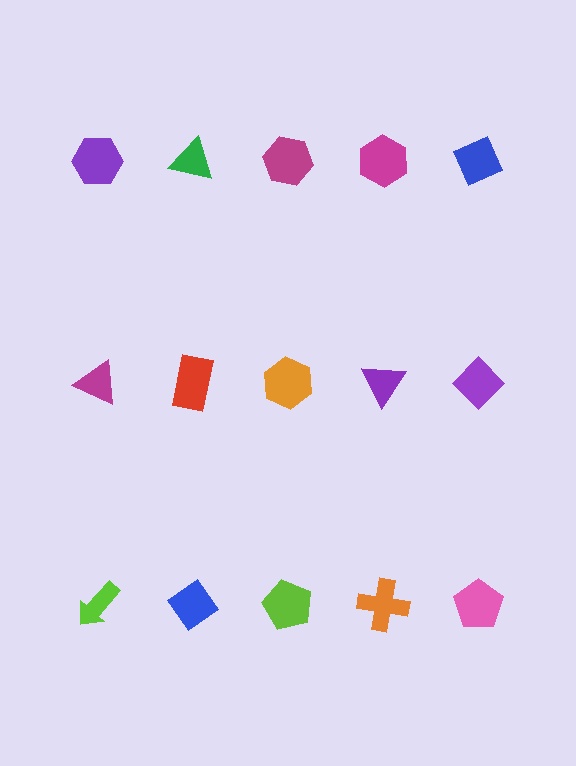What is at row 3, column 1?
A lime arrow.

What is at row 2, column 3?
An orange hexagon.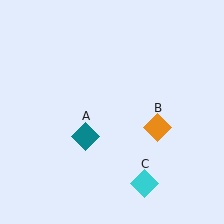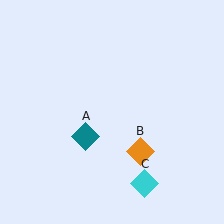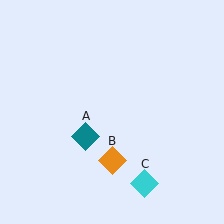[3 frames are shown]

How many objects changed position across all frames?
1 object changed position: orange diamond (object B).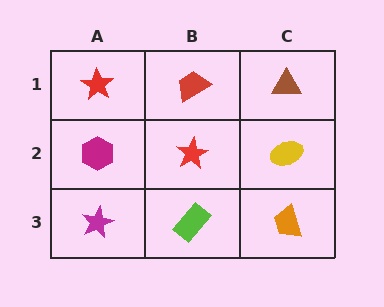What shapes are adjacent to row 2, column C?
A brown triangle (row 1, column C), an orange trapezoid (row 3, column C), a red star (row 2, column B).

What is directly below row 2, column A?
A magenta star.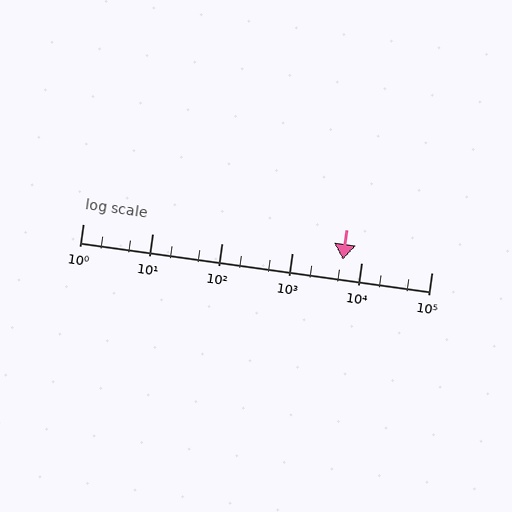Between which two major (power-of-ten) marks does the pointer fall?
The pointer is between 1000 and 10000.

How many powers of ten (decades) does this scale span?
The scale spans 5 decades, from 1 to 100000.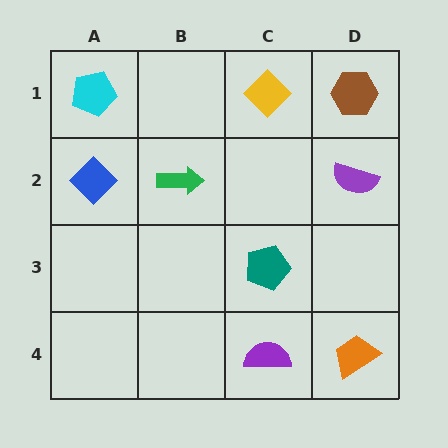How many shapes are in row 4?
2 shapes.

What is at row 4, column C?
A purple semicircle.